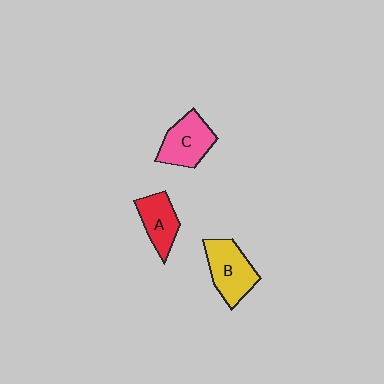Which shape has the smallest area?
Shape A (red).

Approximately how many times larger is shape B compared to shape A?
Approximately 1.3 times.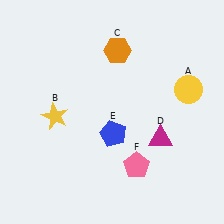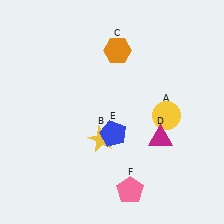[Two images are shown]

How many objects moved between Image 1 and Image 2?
3 objects moved between the two images.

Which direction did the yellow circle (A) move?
The yellow circle (A) moved down.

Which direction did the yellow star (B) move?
The yellow star (B) moved right.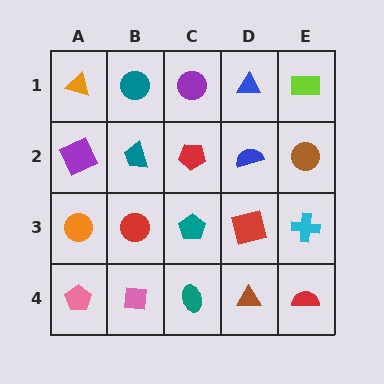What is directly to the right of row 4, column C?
A brown triangle.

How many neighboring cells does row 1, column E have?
2.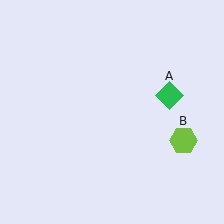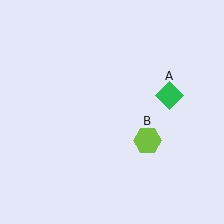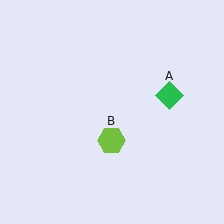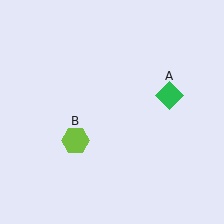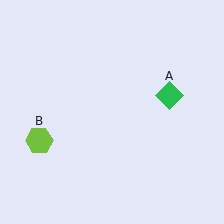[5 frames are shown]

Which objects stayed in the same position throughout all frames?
Green diamond (object A) remained stationary.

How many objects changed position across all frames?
1 object changed position: lime hexagon (object B).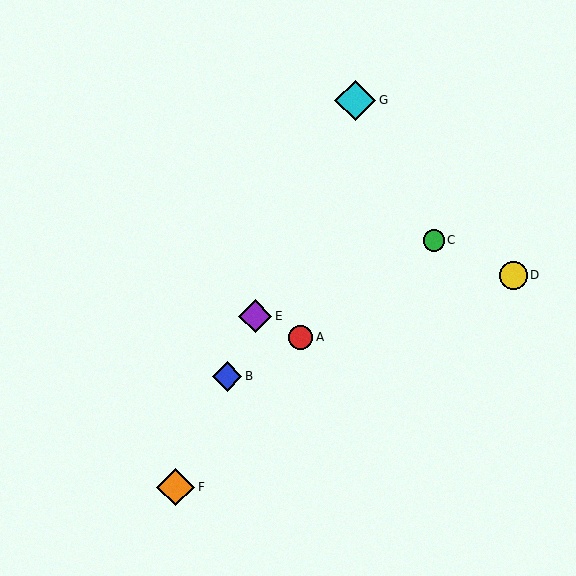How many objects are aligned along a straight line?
4 objects (B, E, F, G) are aligned along a straight line.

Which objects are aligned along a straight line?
Objects B, E, F, G are aligned along a straight line.